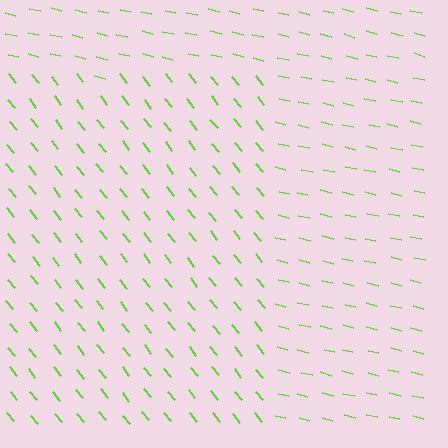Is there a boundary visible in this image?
Yes, there is a texture boundary formed by a change in line orientation.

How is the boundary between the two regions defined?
The boundary is defined purely by a change in line orientation (approximately 37 degrees difference). All lines are the same color and thickness.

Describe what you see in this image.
The image is filled with small lime line segments. A rectangle region in the image has lines oriented differently from the surrounding lines, creating a visible texture boundary.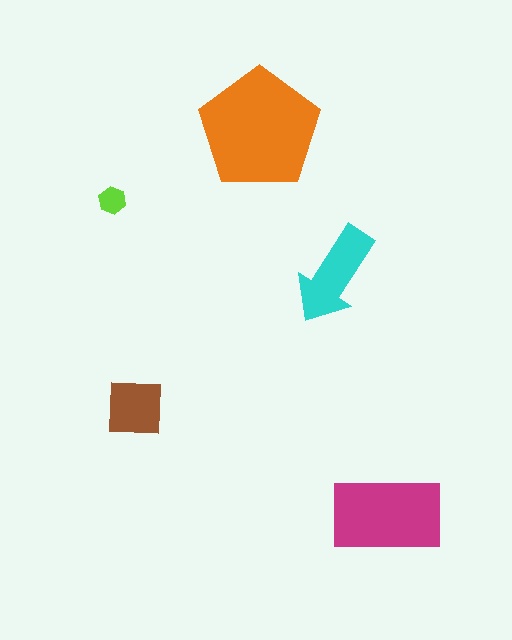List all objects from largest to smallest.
The orange pentagon, the magenta rectangle, the cyan arrow, the brown square, the lime hexagon.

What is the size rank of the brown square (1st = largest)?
4th.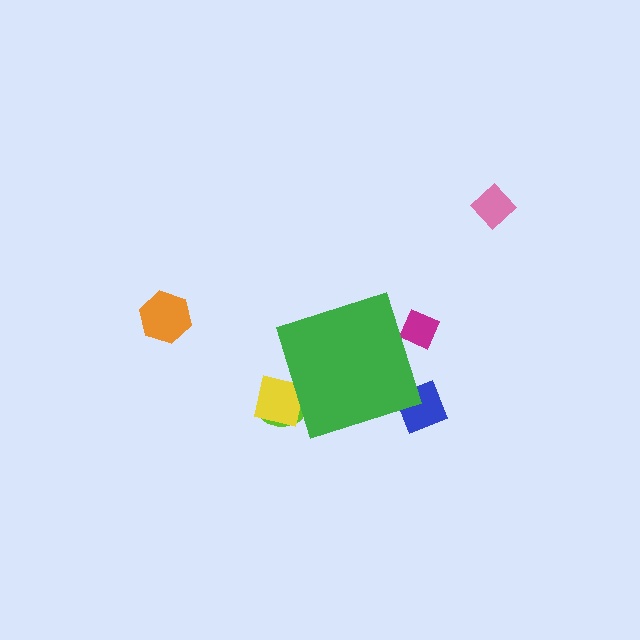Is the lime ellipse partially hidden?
Yes, the lime ellipse is partially hidden behind the green diamond.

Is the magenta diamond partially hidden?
Yes, the magenta diamond is partially hidden behind the green diamond.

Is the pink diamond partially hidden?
No, the pink diamond is fully visible.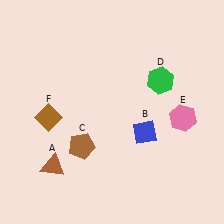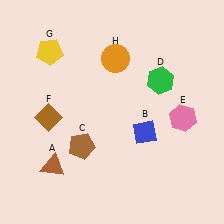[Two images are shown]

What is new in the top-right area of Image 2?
An orange circle (H) was added in the top-right area of Image 2.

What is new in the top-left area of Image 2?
A yellow pentagon (G) was added in the top-left area of Image 2.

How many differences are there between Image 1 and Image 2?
There are 2 differences between the two images.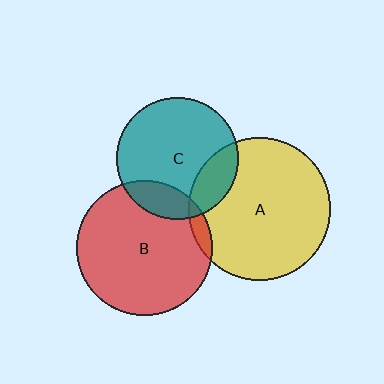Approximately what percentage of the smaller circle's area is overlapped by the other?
Approximately 15%.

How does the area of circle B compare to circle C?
Approximately 1.2 times.